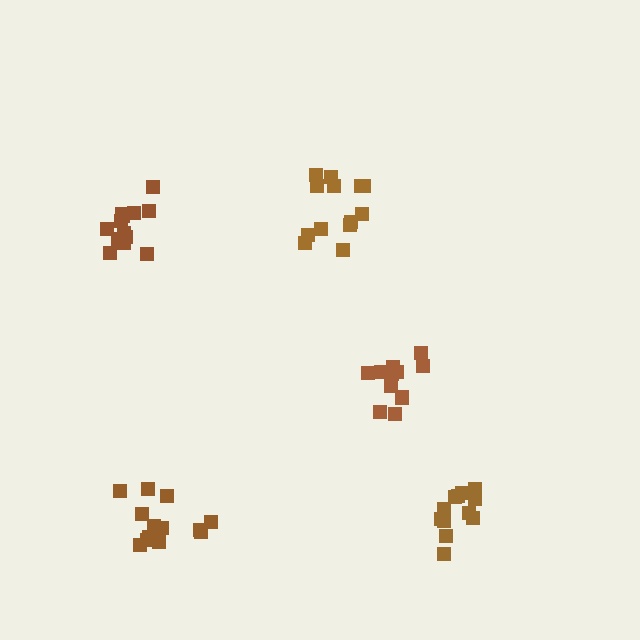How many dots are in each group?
Group 1: 12 dots, Group 2: 13 dots, Group 3: 13 dots, Group 4: 12 dots, Group 5: 14 dots (64 total).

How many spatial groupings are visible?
There are 5 spatial groupings.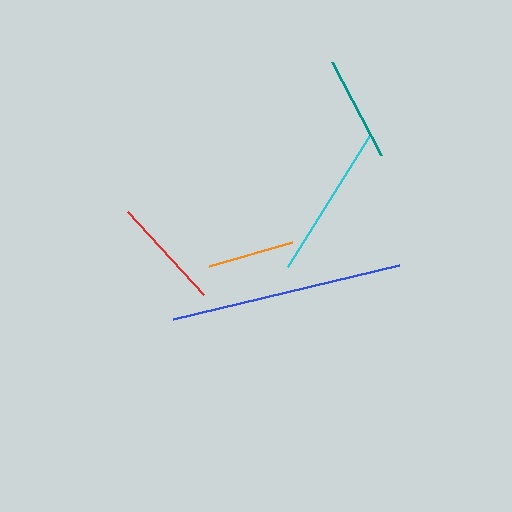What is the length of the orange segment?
The orange segment is approximately 86 pixels long.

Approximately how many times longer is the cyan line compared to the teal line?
The cyan line is approximately 1.5 times the length of the teal line.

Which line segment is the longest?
The blue line is the longest at approximately 232 pixels.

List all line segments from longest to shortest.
From longest to shortest: blue, cyan, red, teal, orange.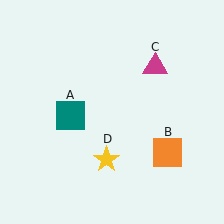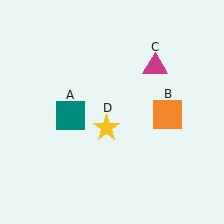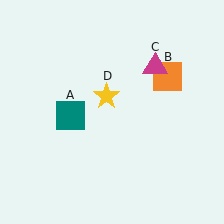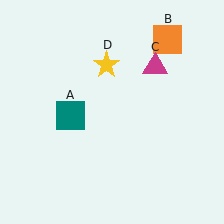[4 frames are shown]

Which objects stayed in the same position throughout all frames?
Teal square (object A) and magenta triangle (object C) remained stationary.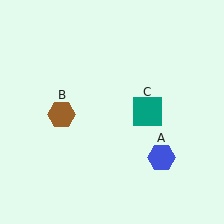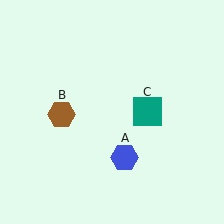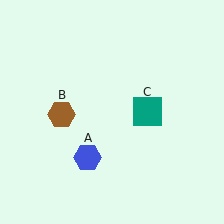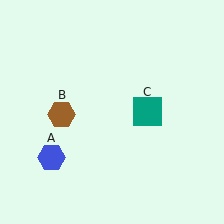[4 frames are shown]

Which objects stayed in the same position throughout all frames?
Brown hexagon (object B) and teal square (object C) remained stationary.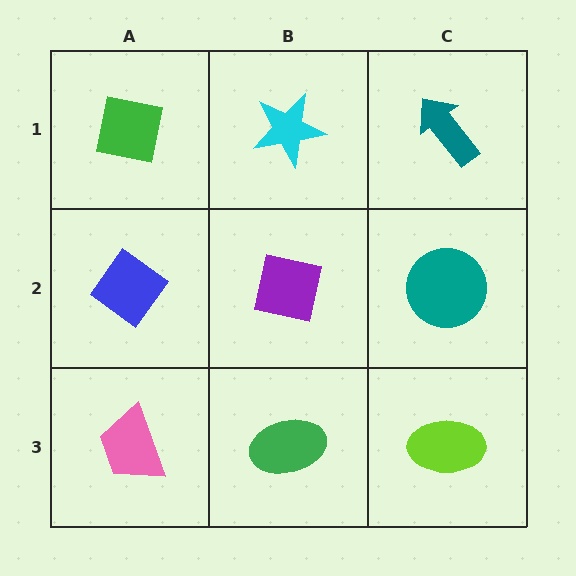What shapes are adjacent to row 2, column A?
A green square (row 1, column A), a pink trapezoid (row 3, column A), a purple square (row 2, column B).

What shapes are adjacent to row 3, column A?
A blue diamond (row 2, column A), a green ellipse (row 3, column B).